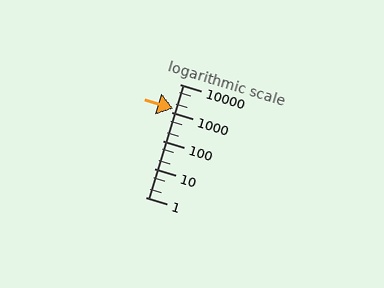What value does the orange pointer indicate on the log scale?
The pointer indicates approximately 1400.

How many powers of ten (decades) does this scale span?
The scale spans 4 decades, from 1 to 10000.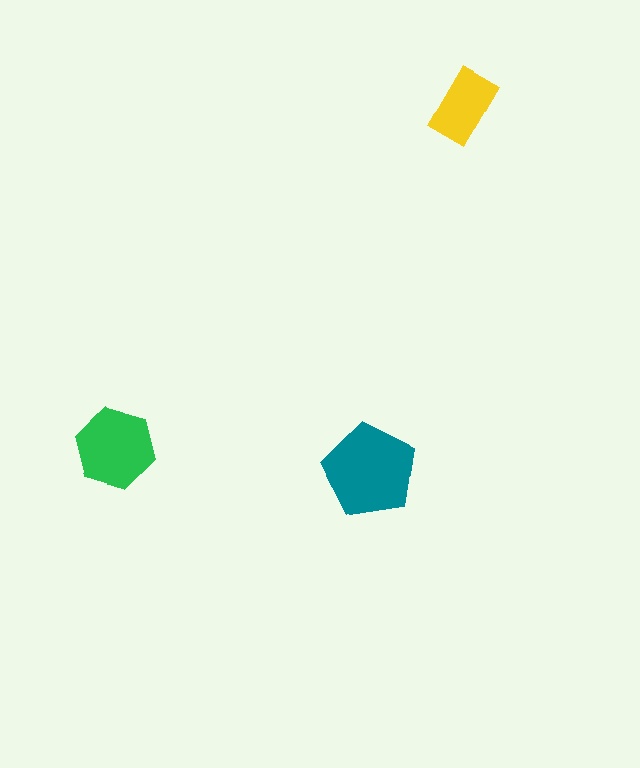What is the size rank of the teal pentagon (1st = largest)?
1st.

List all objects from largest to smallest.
The teal pentagon, the green hexagon, the yellow rectangle.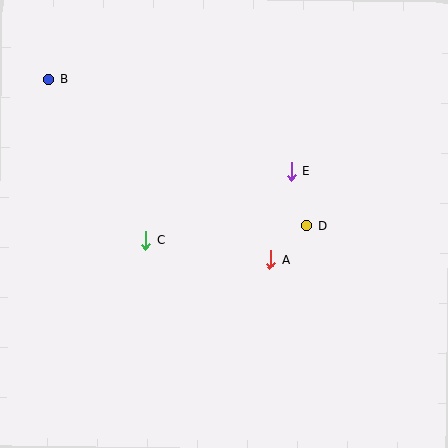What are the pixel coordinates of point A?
Point A is at (270, 259).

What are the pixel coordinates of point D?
Point D is at (307, 226).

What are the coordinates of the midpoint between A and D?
The midpoint between A and D is at (288, 243).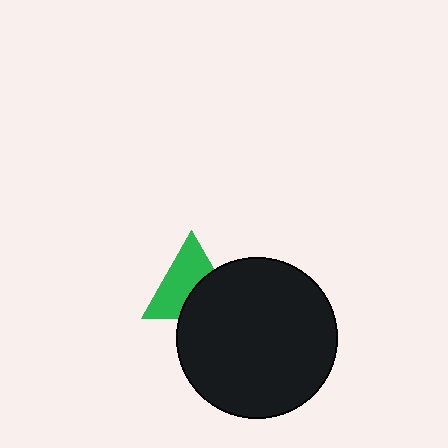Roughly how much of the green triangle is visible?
About half of it is visible (roughly 59%).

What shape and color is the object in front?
The object in front is a black circle.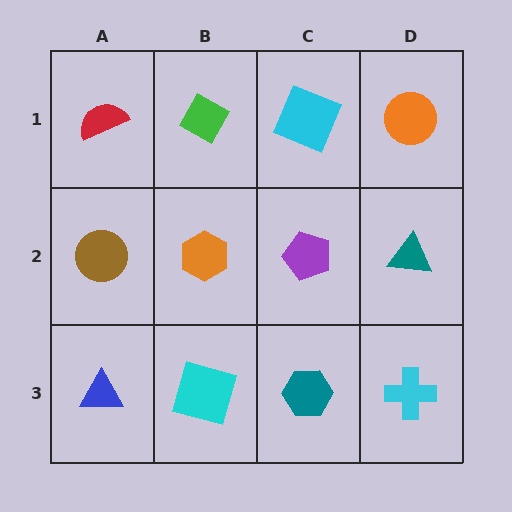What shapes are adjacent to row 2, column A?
A red semicircle (row 1, column A), a blue triangle (row 3, column A), an orange hexagon (row 2, column B).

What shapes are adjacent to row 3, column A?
A brown circle (row 2, column A), a cyan square (row 3, column B).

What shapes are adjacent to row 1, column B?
An orange hexagon (row 2, column B), a red semicircle (row 1, column A), a cyan square (row 1, column C).